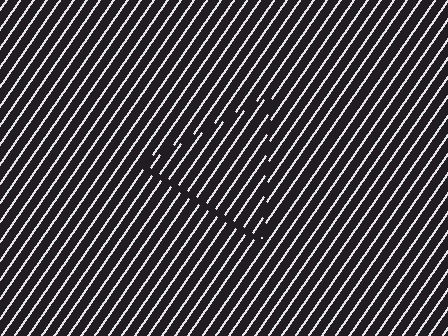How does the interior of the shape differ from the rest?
The interior of the shape contains the same grating, shifted by half a period — the contour is defined by the phase discontinuity where line-ends from the inner and outer gratings abut.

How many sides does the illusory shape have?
3 sides — the line-ends trace a triangle.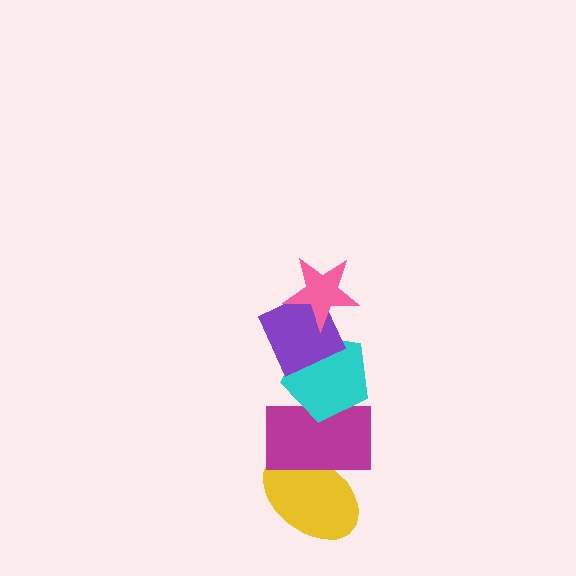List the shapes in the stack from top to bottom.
From top to bottom: the pink star, the purple diamond, the cyan pentagon, the magenta rectangle, the yellow ellipse.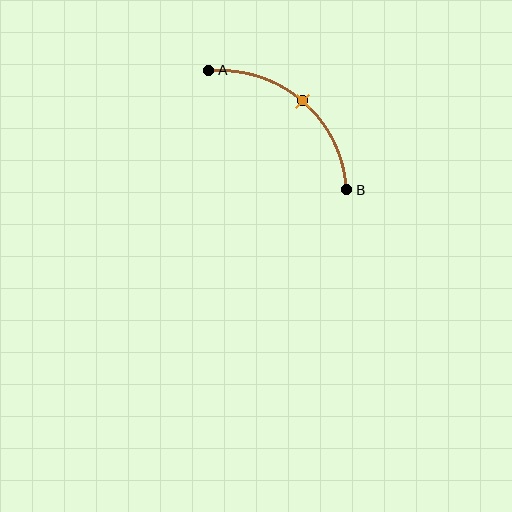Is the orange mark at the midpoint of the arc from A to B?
Yes. The orange mark lies on the arc at equal arc-length from both A and B — it is the arc midpoint.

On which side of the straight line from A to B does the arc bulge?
The arc bulges above and to the right of the straight line connecting A and B.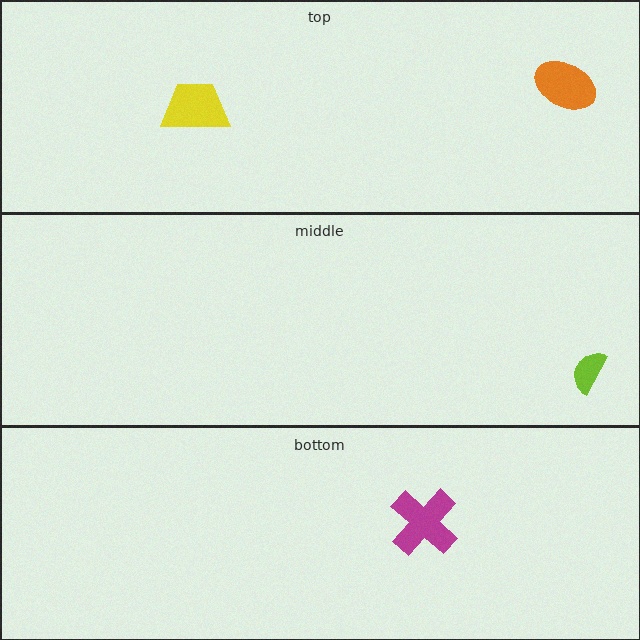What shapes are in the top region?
The orange ellipse, the yellow trapezoid.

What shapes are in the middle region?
The lime semicircle.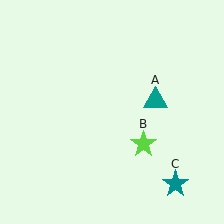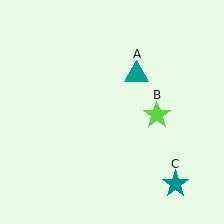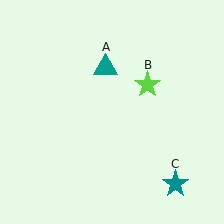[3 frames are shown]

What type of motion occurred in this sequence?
The teal triangle (object A), lime star (object B) rotated counterclockwise around the center of the scene.